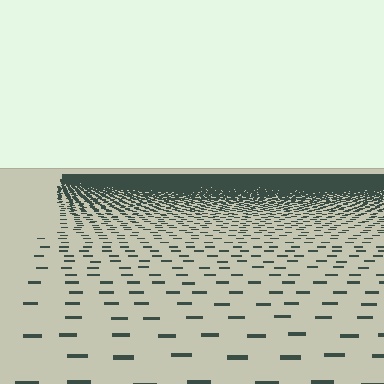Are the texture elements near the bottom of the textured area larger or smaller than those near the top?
Larger. Near the bottom, elements are closer to the viewer and appear at a bigger on-screen size.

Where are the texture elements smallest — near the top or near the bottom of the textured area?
Near the top.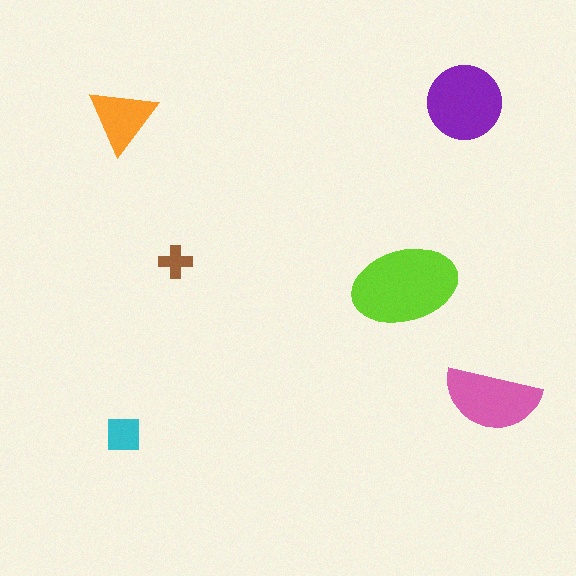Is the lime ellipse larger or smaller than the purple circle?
Larger.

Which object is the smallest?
The brown cross.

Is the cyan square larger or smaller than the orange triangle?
Smaller.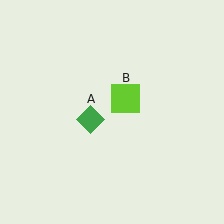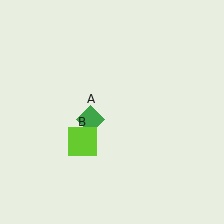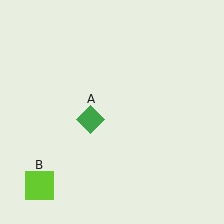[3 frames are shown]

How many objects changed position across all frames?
1 object changed position: lime square (object B).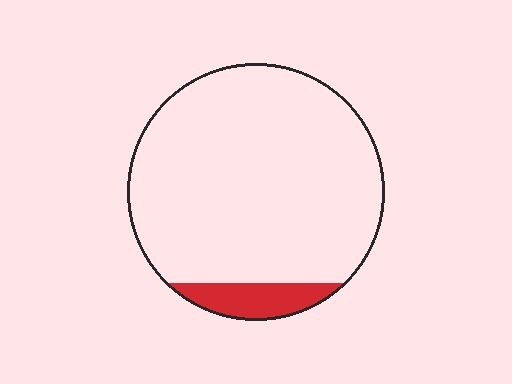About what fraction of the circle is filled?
About one tenth (1/10).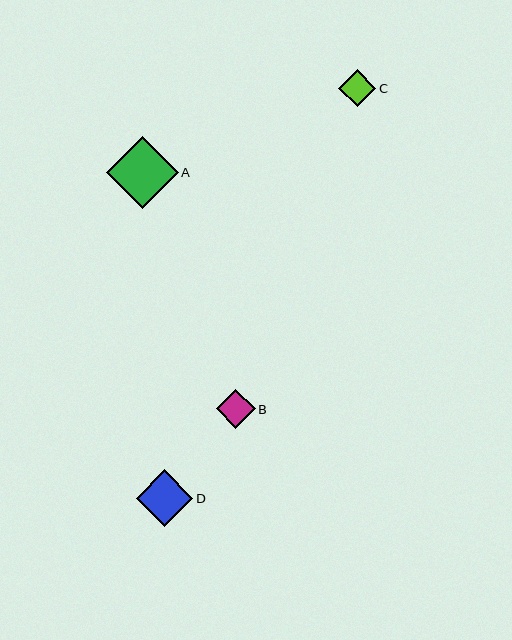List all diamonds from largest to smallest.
From largest to smallest: A, D, B, C.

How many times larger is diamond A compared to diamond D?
Diamond A is approximately 1.3 times the size of diamond D.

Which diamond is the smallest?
Diamond C is the smallest with a size of approximately 37 pixels.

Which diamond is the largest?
Diamond A is the largest with a size of approximately 72 pixels.